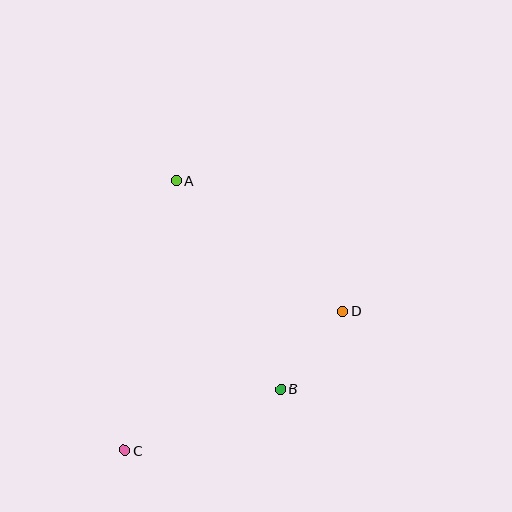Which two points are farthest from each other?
Points A and C are farthest from each other.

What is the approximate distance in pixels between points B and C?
The distance between B and C is approximately 168 pixels.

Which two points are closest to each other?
Points B and D are closest to each other.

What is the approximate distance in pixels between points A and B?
The distance between A and B is approximately 233 pixels.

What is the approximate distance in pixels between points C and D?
The distance between C and D is approximately 259 pixels.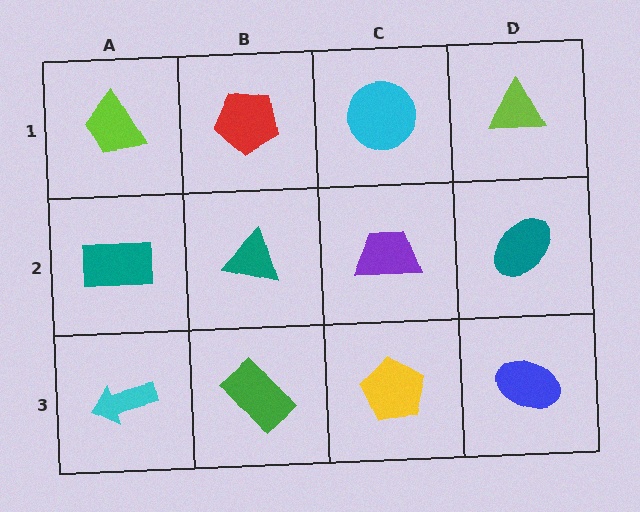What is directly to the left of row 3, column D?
A yellow pentagon.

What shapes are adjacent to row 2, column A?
A lime trapezoid (row 1, column A), a cyan arrow (row 3, column A), a teal triangle (row 2, column B).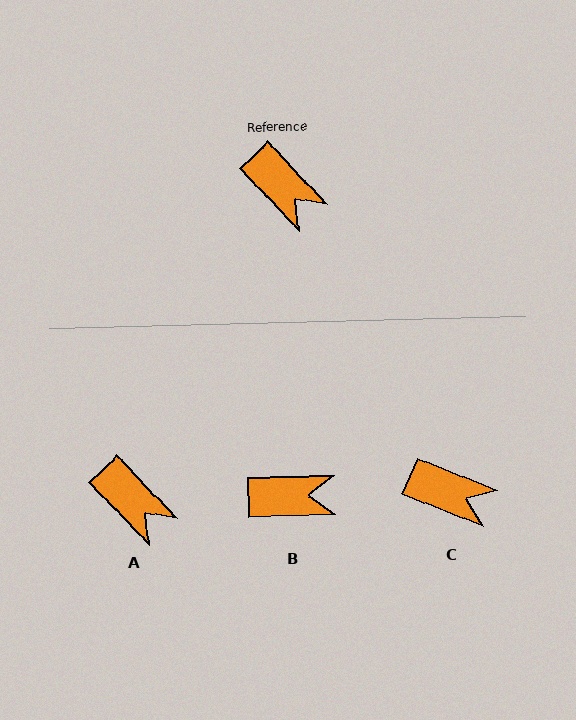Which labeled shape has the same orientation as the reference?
A.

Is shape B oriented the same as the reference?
No, it is off by about 48 degrees.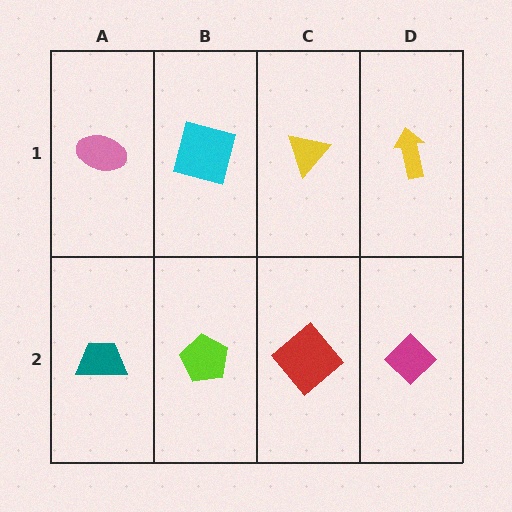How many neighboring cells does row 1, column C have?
3.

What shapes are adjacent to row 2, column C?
A yellow triangle (row 1, column C), a lime pentagon (row 2, column B), a magenta diamond (row 2, column D).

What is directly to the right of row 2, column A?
A lime pentagon.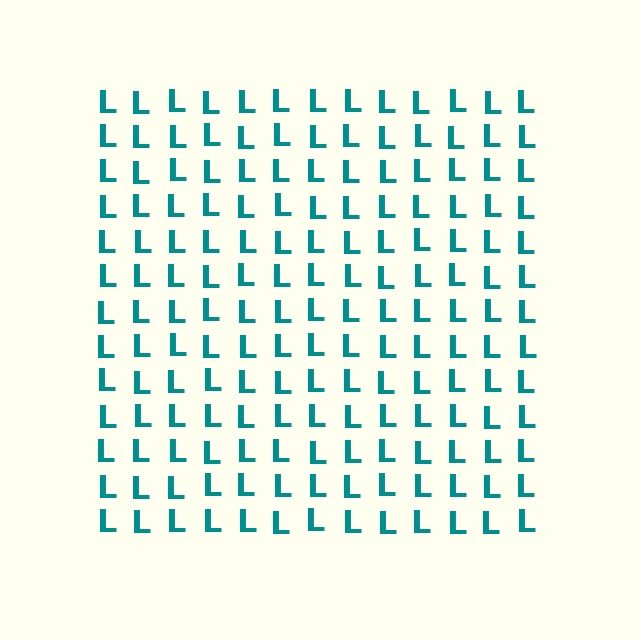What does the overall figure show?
The overall figure shows a square.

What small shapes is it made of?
It is made of small letter L's.